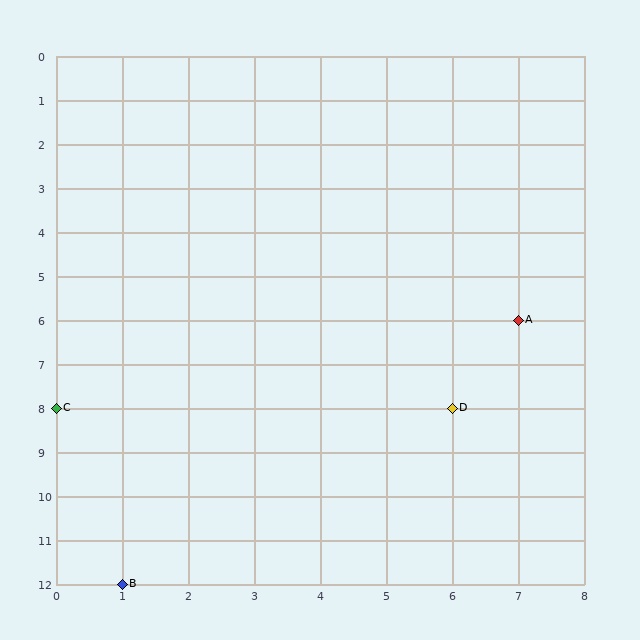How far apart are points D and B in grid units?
Points D and B are 5 columns and 4 rows apart (about 6.4 grid units diagonally).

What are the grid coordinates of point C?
Point C is at grid coordinates (0, 8).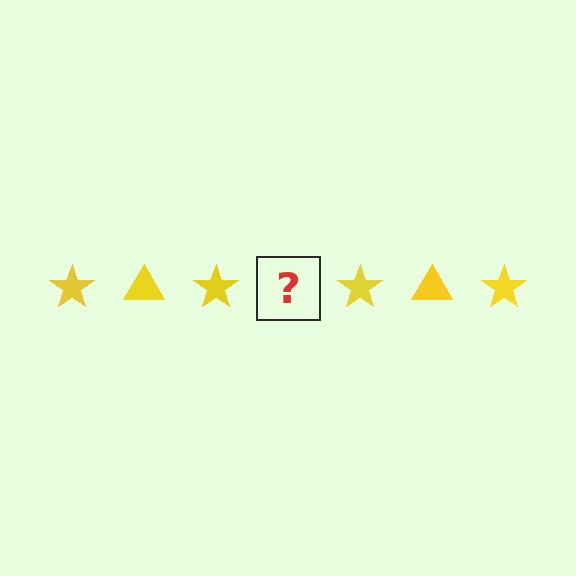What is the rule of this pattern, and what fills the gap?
The rule is that the pattern cycles through star, triangle shapes in yellow. The gap should be filled with a yellow triangle.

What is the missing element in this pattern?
The missing element is a yellow triangle.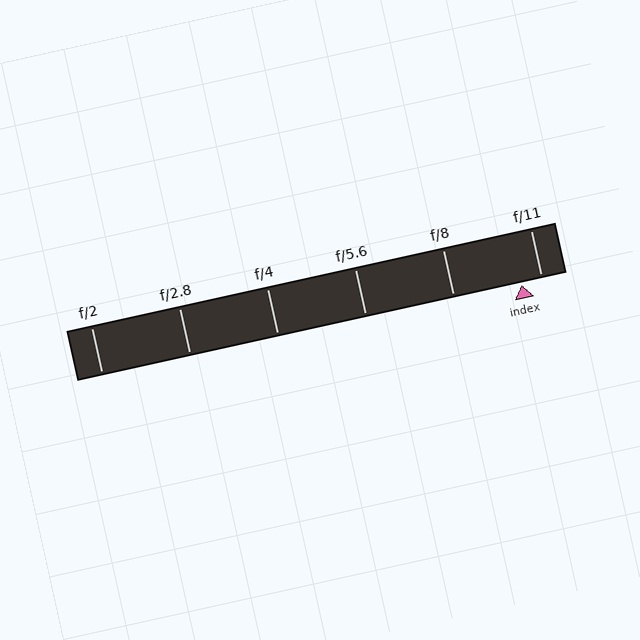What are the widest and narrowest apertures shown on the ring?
The widest aperture shown is f/2 and the narrowest is f/11.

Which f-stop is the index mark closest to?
The index mark is closest to f/11.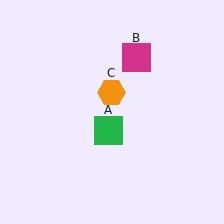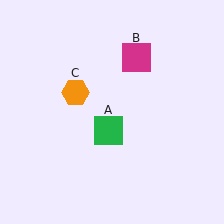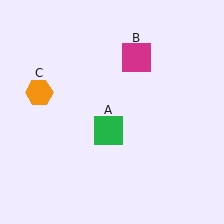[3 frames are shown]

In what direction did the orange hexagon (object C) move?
The orange hexagon (object C) moved left.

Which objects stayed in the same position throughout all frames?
Green square (object A) and magenta square (object B) remained stationary.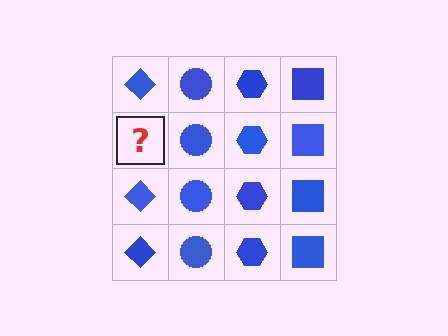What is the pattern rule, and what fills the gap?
The rule is that each column has a consistent shape. The gap should be filled with a blue diamond.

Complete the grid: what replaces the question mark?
The question mark should be replaced with a blue diamond.